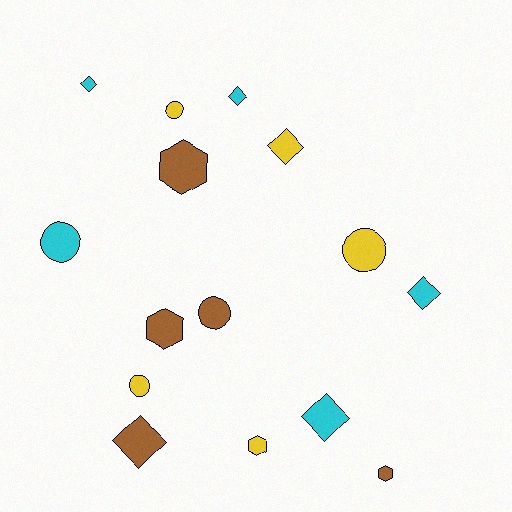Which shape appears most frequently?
Diamond, with 6 objects.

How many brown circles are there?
There is 1 brown circle.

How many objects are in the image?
There are 15 objects.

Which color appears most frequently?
Cyan, with 5 objects.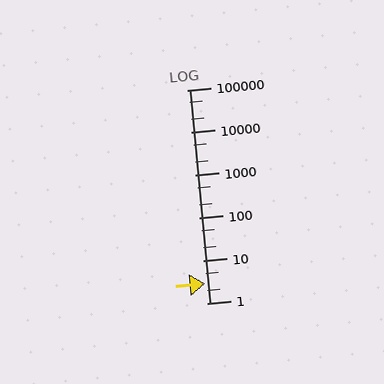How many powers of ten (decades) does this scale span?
The scale spans 5 decades, from 1 to 100000.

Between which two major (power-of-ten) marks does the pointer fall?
The pointer is between 1 and 10.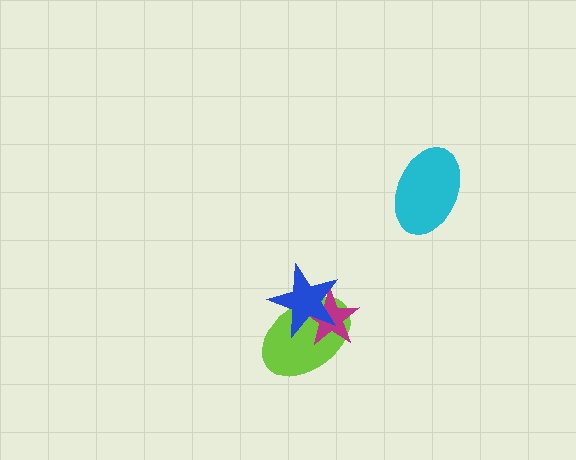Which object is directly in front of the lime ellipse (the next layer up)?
The magenta star is directly in front of the lime ellipse.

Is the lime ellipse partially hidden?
Yes, it is partially covered by another shape.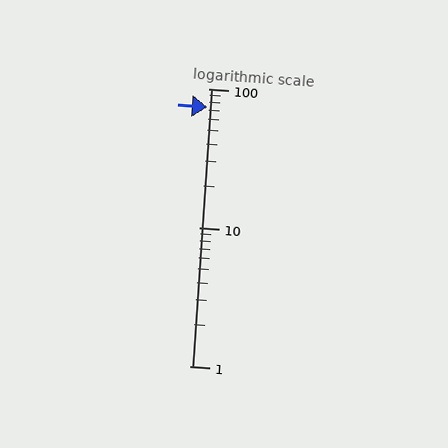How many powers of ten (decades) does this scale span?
The scale spans 2 decades, from 1 to 100.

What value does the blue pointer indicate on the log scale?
The pointer indicates approximately 74.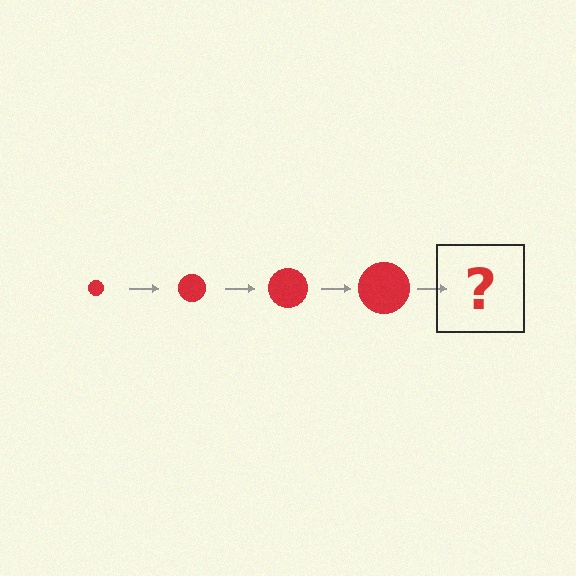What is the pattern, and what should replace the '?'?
The pattern is that the circle gets progressively larger each step. The '?' should be a red circle, larger than the previous one.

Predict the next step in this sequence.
The next step is a red circle, larger than the previous one.